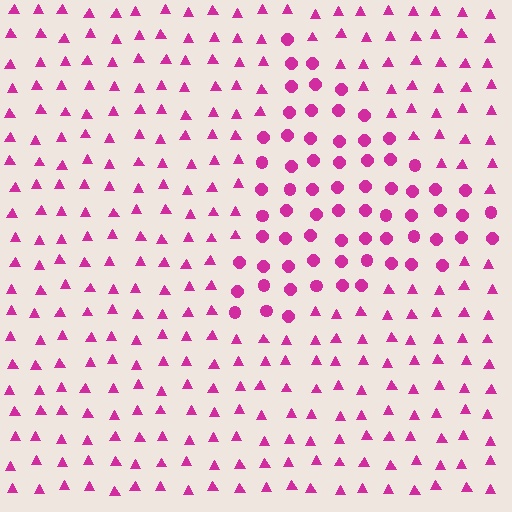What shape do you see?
I see a triangle.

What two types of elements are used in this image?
The image uses circles inside the triangle region and triangles outside it.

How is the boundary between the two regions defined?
The boundary is defined by a change in element shape: circles inside vs. triangles outside. All elements share the same color and spacing.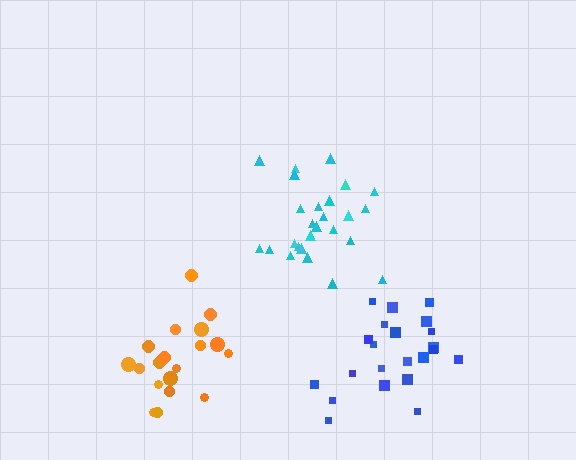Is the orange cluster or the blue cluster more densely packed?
Orange.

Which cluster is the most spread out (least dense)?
Blue.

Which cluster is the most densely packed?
Cyan.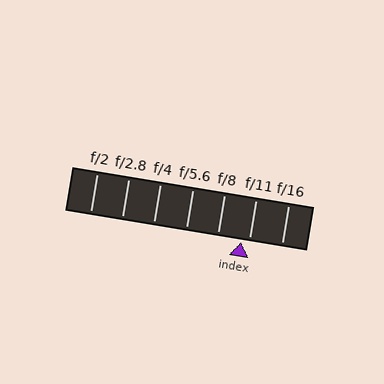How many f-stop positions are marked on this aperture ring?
There are 7 f-stop positions marked.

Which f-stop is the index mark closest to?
The index mark is closest to f/11.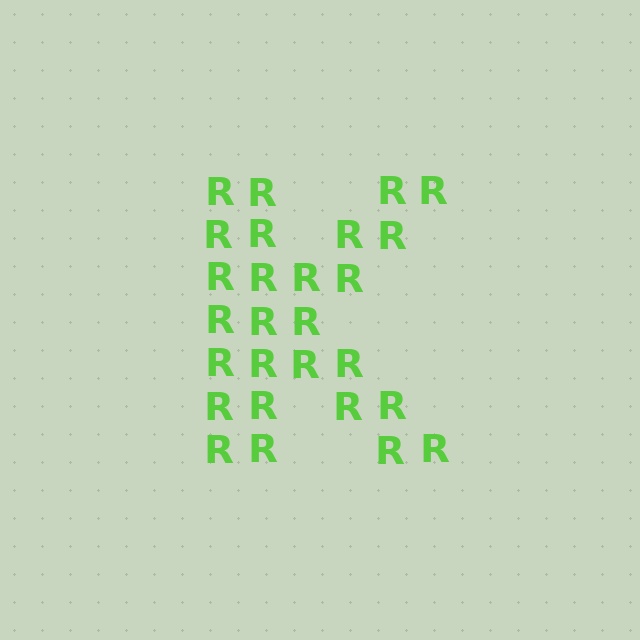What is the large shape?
The large shape is the letter K.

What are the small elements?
The small elements are letter R's.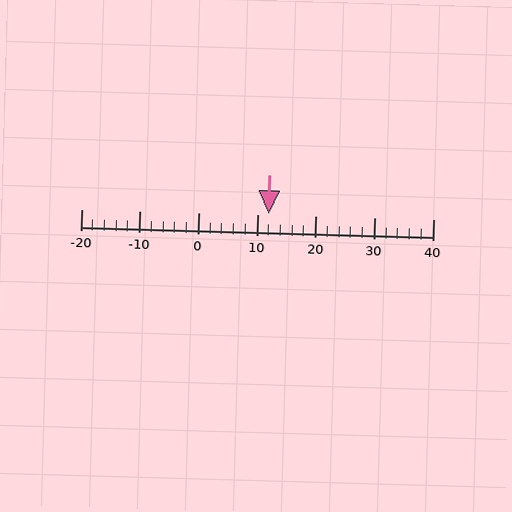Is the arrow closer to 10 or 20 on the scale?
The arrow is closer to 10.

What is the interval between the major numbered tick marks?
The major tick marks are spaced 10 units apart.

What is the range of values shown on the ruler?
The ruler shows values from -20 to 40.